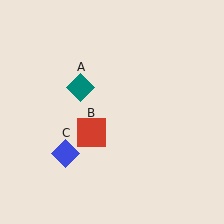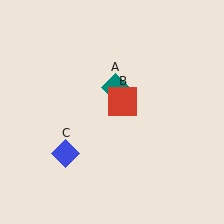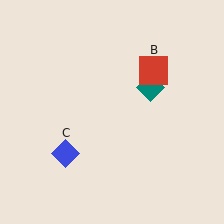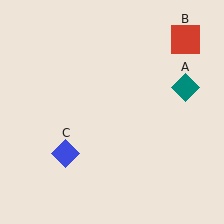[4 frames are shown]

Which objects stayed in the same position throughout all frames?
Blue diamond (object C) remained stationary.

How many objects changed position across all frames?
2 objects changed position: teal diamond (object A), red square (object B).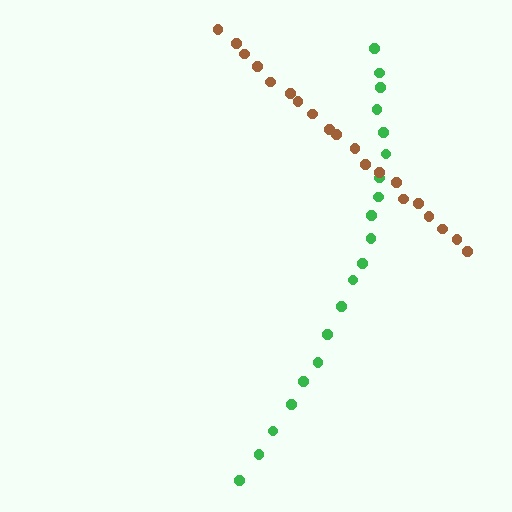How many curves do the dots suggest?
There are 2 distinct paths.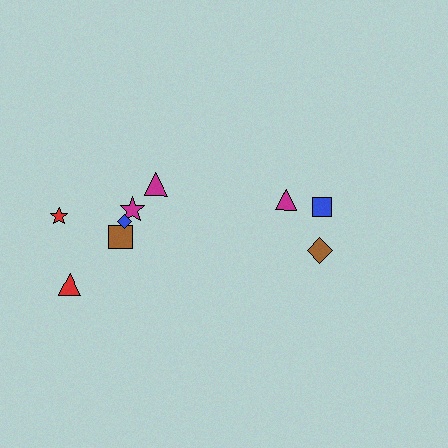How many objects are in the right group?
There are 3 objects.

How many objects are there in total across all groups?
There are 9 objects.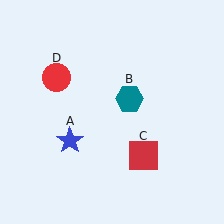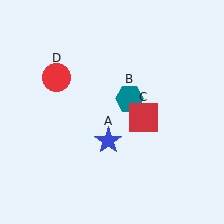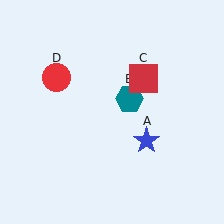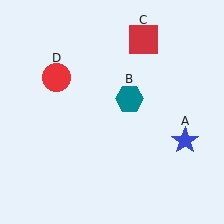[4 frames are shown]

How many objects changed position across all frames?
2 objects changed position: blue star (object A), red square (object C).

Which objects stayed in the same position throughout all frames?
Teal hexagon (object B) and red circle (object D) remained stationary.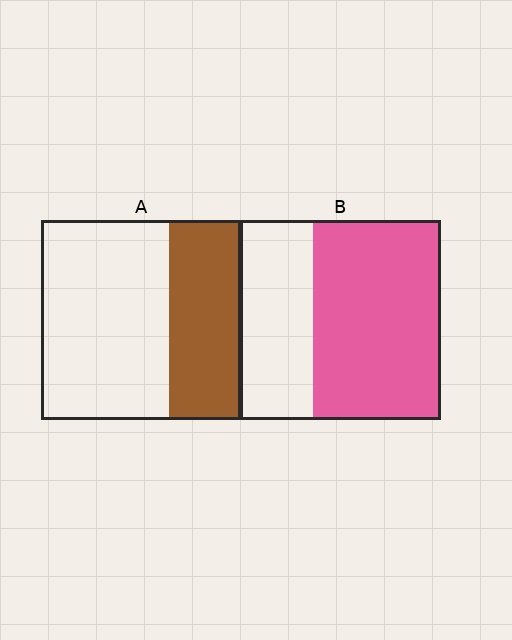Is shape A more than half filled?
No.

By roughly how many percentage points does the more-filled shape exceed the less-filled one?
By roughly 30 percentage points (B over A).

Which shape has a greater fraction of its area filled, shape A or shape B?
Shape B.